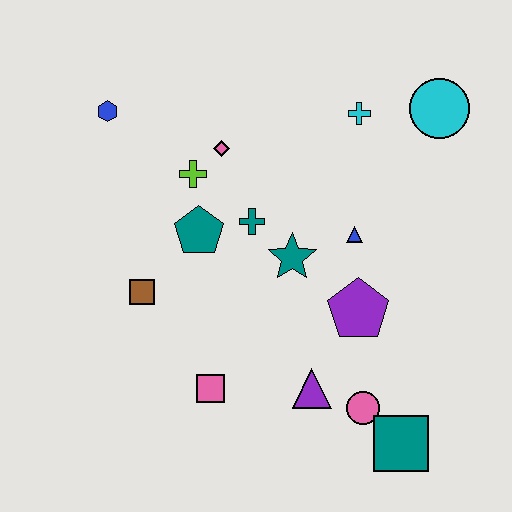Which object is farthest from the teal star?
The blue hexagon is farthest from the teal star.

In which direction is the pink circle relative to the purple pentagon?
The pink circle is below the purple pentagon.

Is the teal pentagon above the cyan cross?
No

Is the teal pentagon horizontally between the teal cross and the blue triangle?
No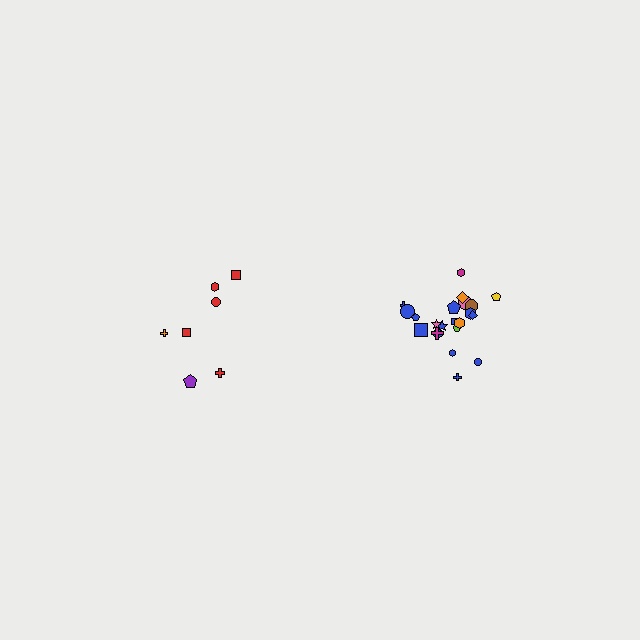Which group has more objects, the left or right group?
The right group.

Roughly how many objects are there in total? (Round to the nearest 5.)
Roughly 30 objects in total.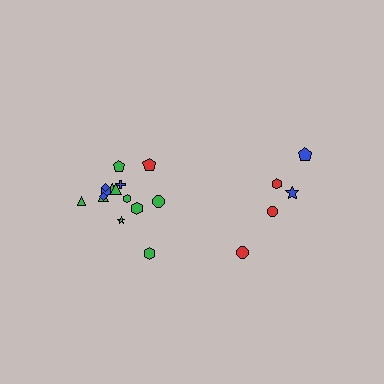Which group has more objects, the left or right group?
The left group.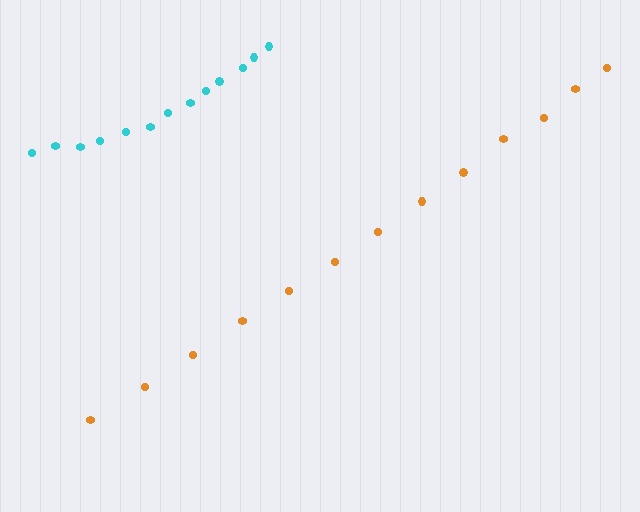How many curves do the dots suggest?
There are 2 distinct paths.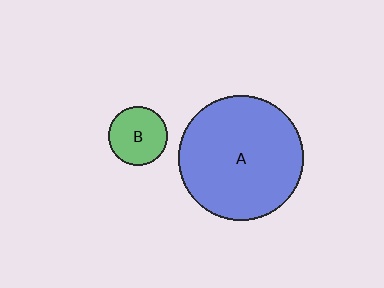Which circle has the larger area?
Circle A (blue).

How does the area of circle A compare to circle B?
Approximately 4.5 times.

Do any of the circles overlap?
No, none of the circles overlap.